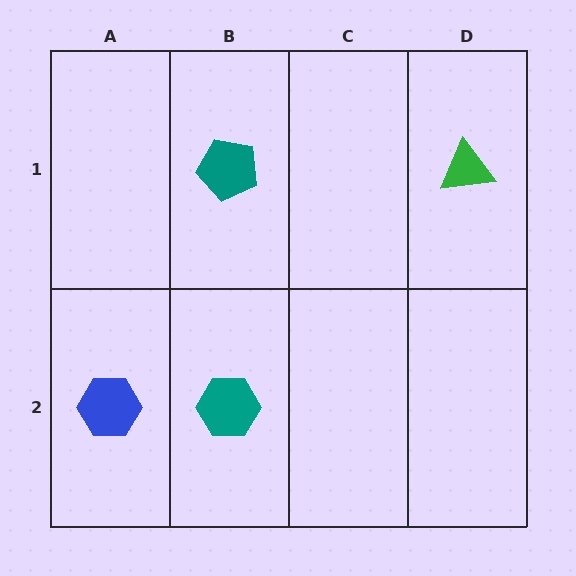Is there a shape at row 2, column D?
No, that cell is empty.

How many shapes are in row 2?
2 shapes.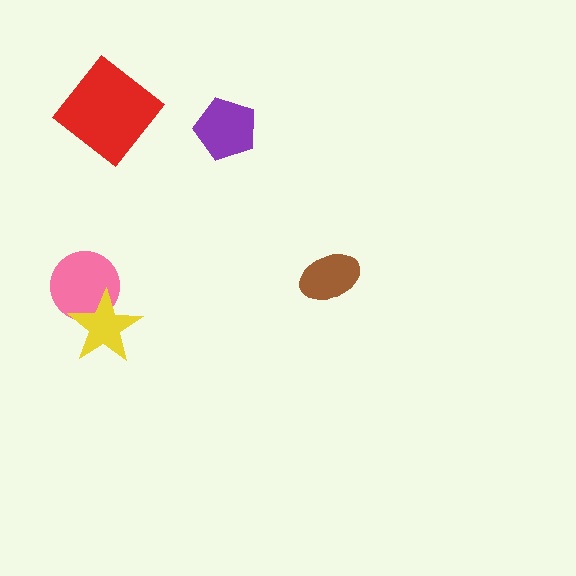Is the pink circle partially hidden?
Yes, it is partially covered by another shape.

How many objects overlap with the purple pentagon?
0 objects overlap with the purple pentagon.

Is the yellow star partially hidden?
No, no other shape covers it.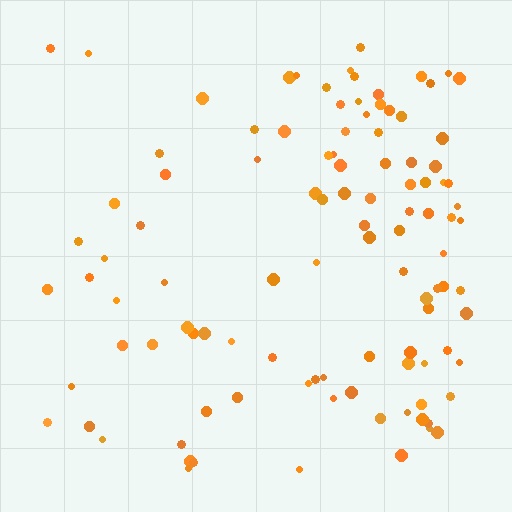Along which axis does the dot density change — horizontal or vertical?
Horizontal.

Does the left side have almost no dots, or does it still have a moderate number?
Still a moderate number, just noticeably fewer than the right.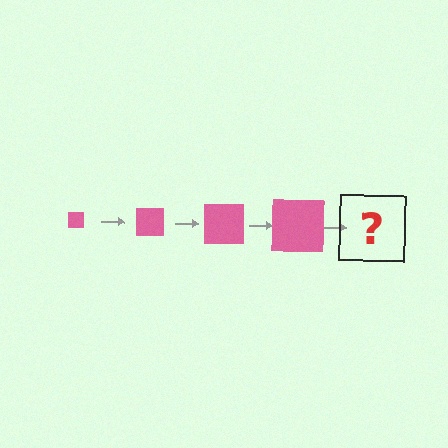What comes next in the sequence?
The next element should be a pink square, larger than the previous one.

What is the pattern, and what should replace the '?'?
The pattern is that the square gets progressively larger each step. The '?' should be a pink square, larger than the previous one.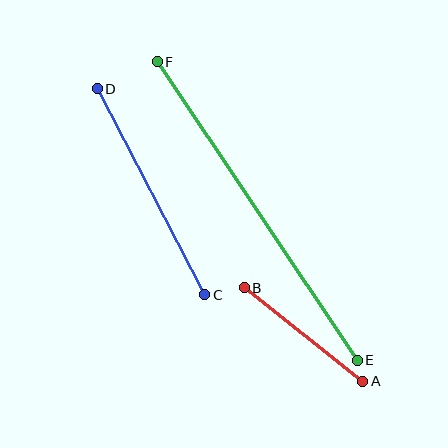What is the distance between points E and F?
The distance is approximately 359 pixels.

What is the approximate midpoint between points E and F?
The midpoint is at approximately (257, 211) pixels.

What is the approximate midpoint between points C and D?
The midpoint is at approximately (151, 192) pixels.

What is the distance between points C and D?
The distance is approximately 232 pixels.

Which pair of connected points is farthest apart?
Points E and F are farthest apart.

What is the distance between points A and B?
The distance is approximately 151 pixels.